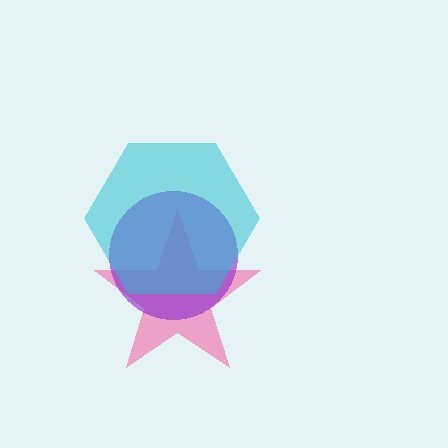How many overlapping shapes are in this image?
There are 3 overlapping shapes in the image.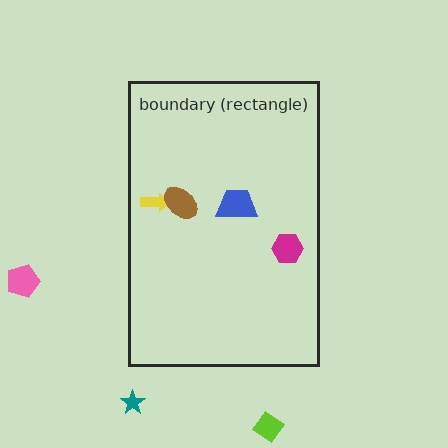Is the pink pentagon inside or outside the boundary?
Outside.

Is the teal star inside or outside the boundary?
Outside.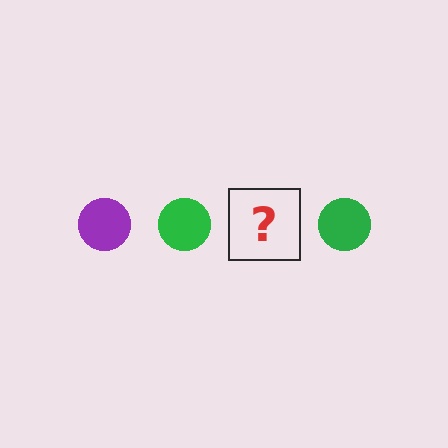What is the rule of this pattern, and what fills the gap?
The rule is that the pattern cycles through purple, green circles. The gap should be filled with a purple circle.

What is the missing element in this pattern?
The missing element is a purple circle.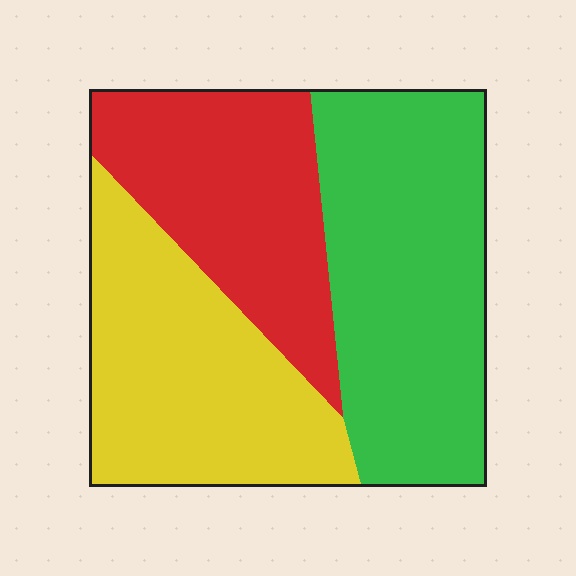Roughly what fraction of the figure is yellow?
Yellow takes up between a sixth and a third of the figure.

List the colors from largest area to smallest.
From largest to smallest: green, yellow, red.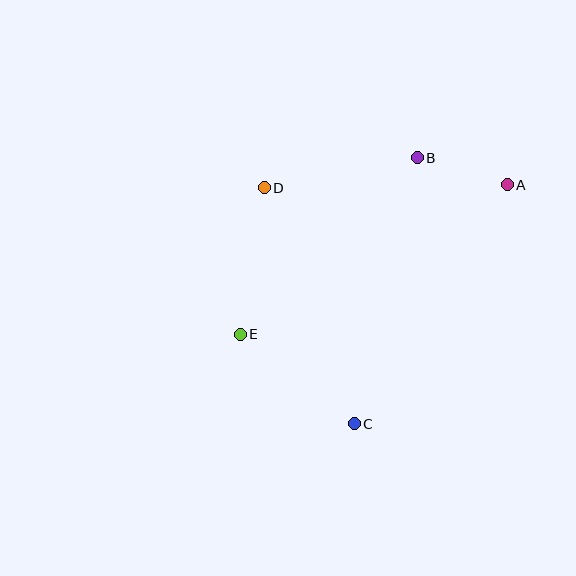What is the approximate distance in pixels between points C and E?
The distance between C and E is approximately 145 pixels.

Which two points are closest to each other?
Points A and B are closest to each other.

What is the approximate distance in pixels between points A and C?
The distance between A and C is approximately 284 pixels.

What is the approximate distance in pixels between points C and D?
The distance between C and D is approximately 253 pixels.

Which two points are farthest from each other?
Points A and E are farthest from each other.